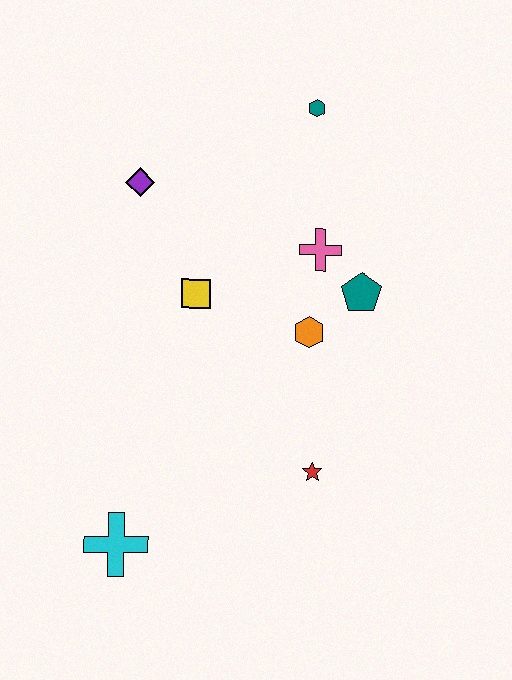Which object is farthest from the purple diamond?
The cyan cross is farthest from the purple diamond.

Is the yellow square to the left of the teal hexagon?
Yes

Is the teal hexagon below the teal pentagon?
No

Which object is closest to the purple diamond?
The yellow square is closest to the purple diamond.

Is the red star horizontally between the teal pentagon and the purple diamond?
Yes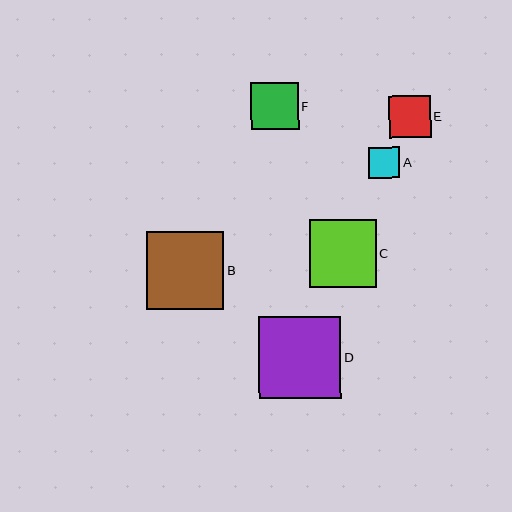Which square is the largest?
Square D is the largest with a size of approximately 82 pixels.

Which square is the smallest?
Square A is the smallest with a size of approximately 31 pixels.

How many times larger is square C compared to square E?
Square C is approximately 1.6 times the size of square E.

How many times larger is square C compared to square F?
Square C is approximately 1.4 times the size of square F.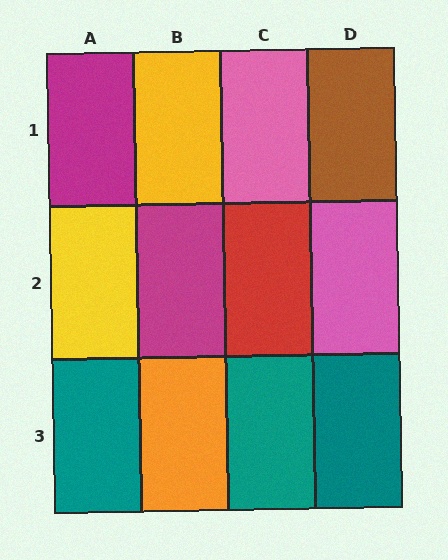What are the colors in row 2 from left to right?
Yellow, magenta, red, pink.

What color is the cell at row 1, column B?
Yellow.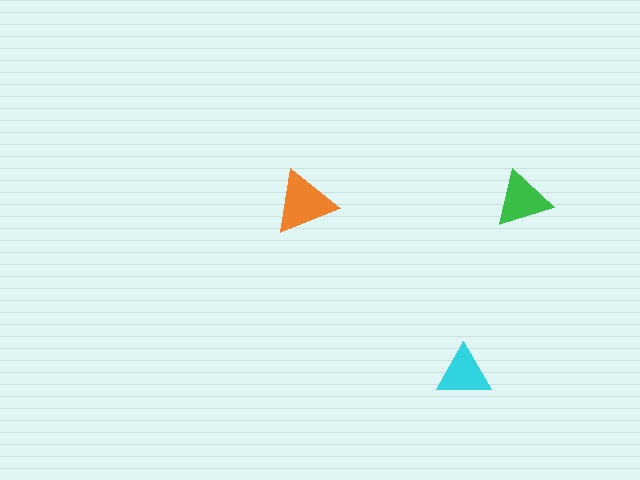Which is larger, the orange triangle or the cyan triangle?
The orange one.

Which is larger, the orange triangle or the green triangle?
The orange one.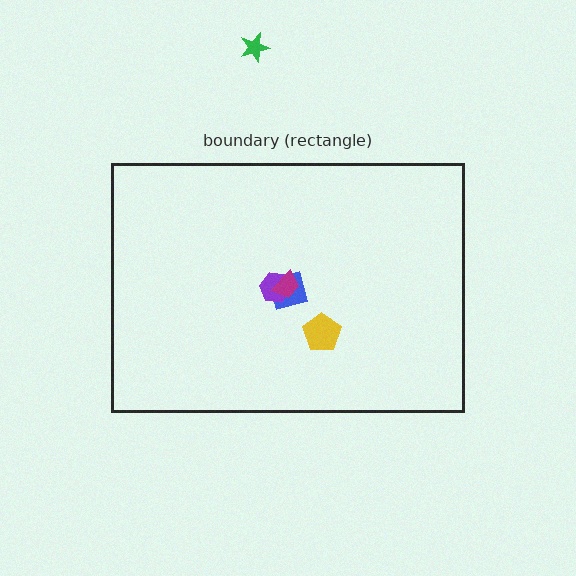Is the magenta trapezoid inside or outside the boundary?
Inside.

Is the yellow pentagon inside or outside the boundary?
Inside.